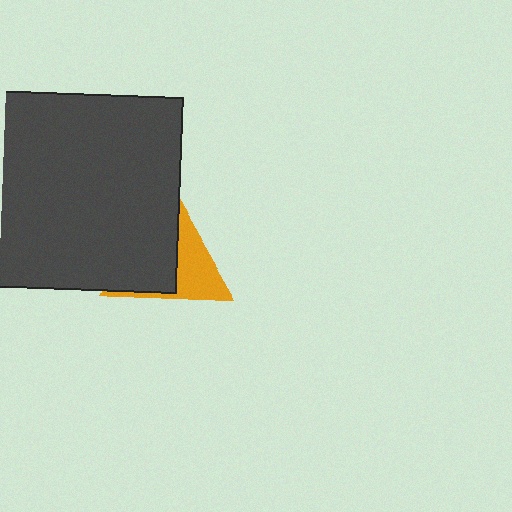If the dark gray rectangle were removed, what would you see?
You would see the complete orange triangle.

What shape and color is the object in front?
The object in front is a dark gray rectangle.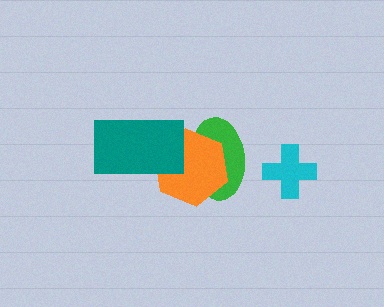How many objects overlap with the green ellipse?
1 object overlaps with the green ellipse.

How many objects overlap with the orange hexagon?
2 objects overlap with the orange hexagon.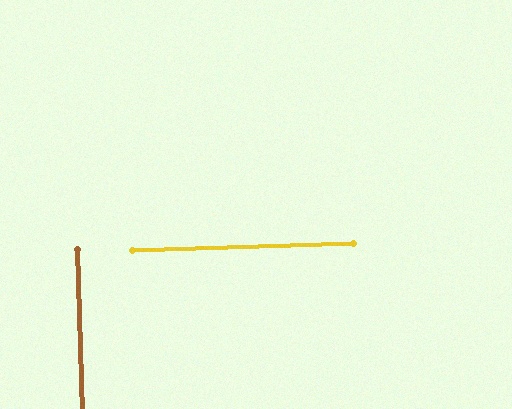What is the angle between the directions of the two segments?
Approximately 90 degrees.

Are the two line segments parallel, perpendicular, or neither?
Perpendicular — they meet at approximately 90°.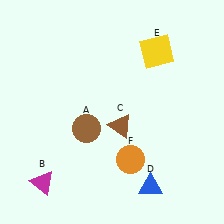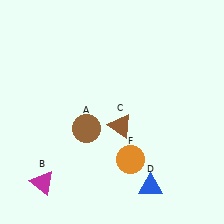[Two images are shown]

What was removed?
The yellow square (E) was removed in Image 2.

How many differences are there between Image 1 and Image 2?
There is 1 difference between the two images.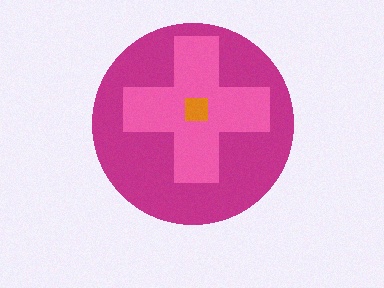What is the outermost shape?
The magenta circle.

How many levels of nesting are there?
3.